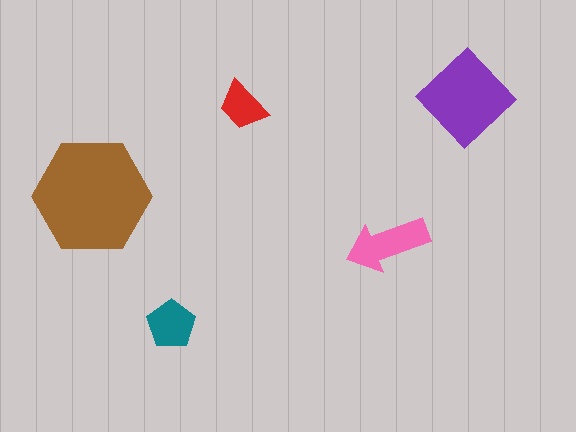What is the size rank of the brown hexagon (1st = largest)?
1st.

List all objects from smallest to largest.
The red trapezoid, the teal pentagon, the pink arrow, the purple diamond, the brown hexagon.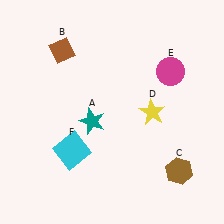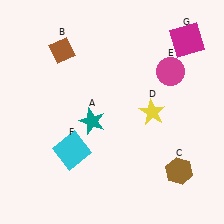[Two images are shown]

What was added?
A magenta square (G) was added in Image 2.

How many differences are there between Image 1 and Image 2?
There is 1 difference between the two images.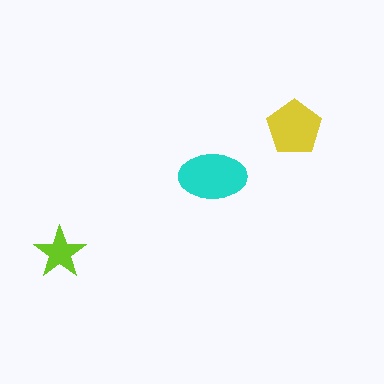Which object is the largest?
The cyan ellipse.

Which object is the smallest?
The lime star.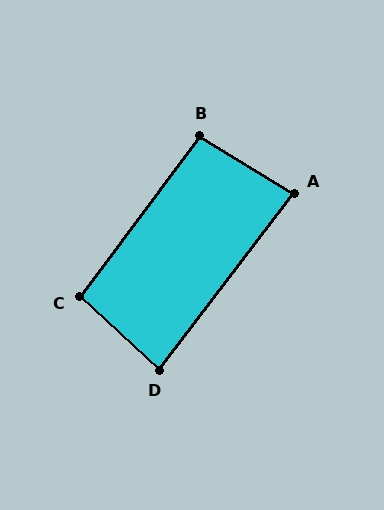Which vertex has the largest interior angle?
C, at approximately 96 degrees.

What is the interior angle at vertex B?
Approximately 95 degrees (obtuse).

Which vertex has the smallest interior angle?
A, at approximately 84 degrees.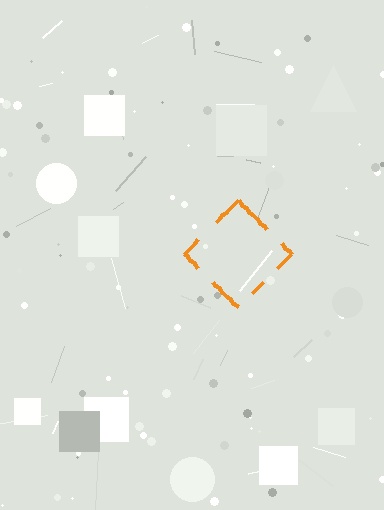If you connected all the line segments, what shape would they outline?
They would outline a diamond.